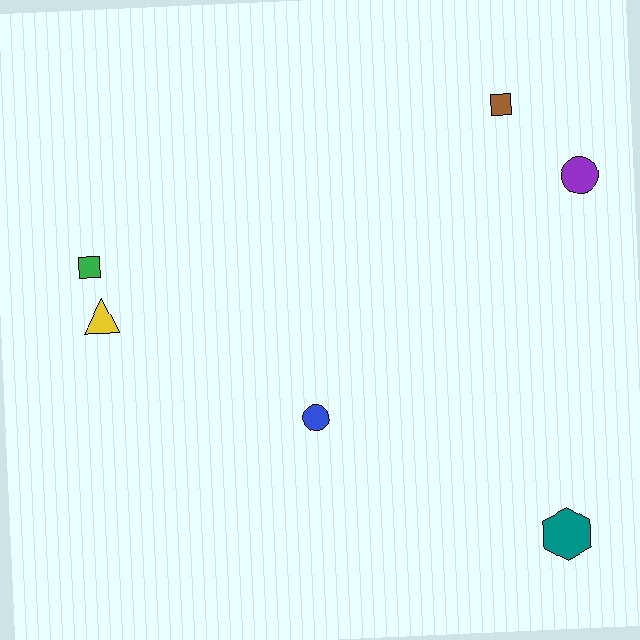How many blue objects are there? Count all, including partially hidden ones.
There is 1 blue object.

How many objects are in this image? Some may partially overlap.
There are 6 objects.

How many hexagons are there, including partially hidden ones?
There is 1 hexagon.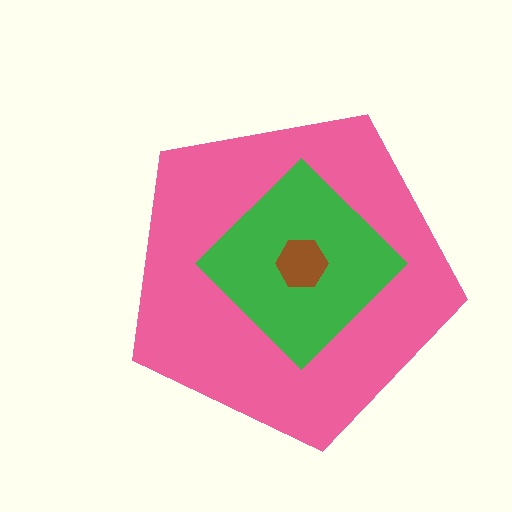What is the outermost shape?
The pink pentagon.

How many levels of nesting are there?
3.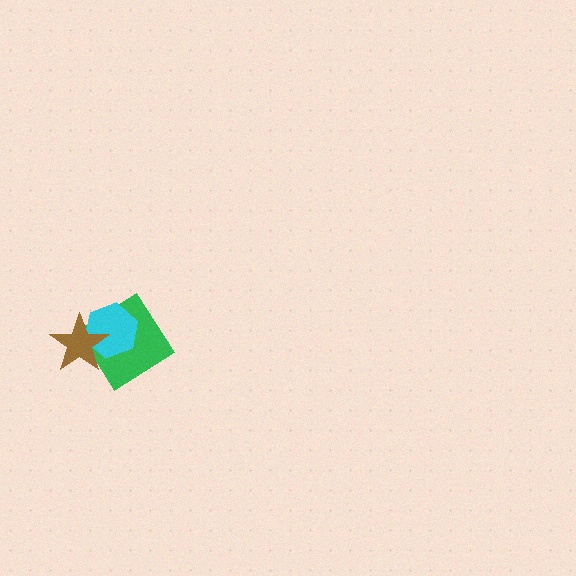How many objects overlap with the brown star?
2 objects overlap with the brown star.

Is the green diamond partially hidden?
Yes, it is partially covered by another shape.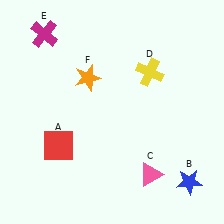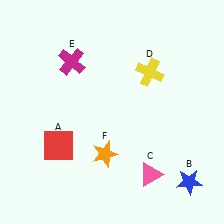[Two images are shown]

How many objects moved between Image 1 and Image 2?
2 objects moved between the two images.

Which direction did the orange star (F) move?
The orange star (F) moved down.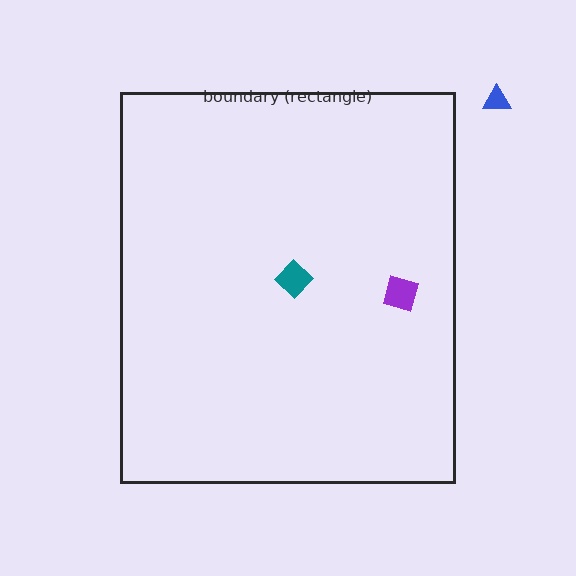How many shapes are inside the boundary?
2 inside, 1 outside.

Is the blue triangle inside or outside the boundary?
Outside.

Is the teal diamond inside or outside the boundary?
Inside.